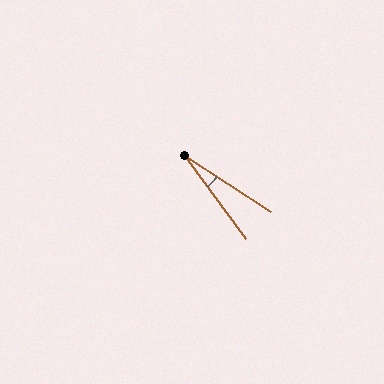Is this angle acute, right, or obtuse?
It is acute.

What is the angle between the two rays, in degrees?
Approximately 21 degrees.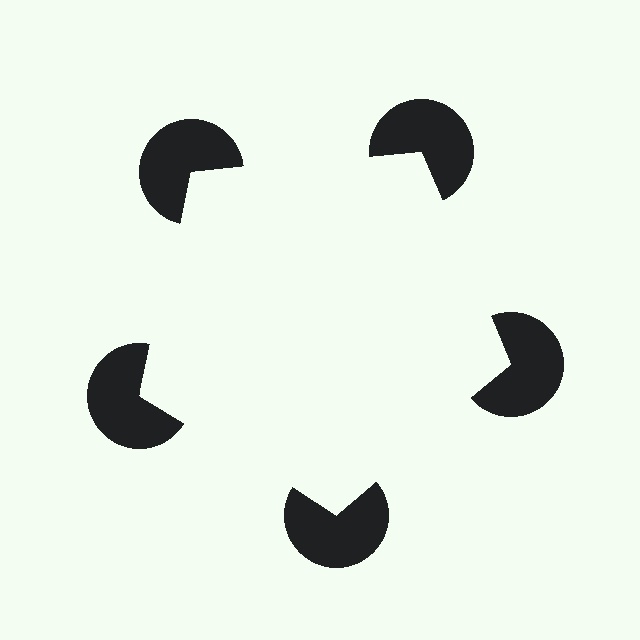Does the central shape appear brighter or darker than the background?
It typically appears slightly brighter than the background, even though no actual brightness change is drawn.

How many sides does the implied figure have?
5 sides.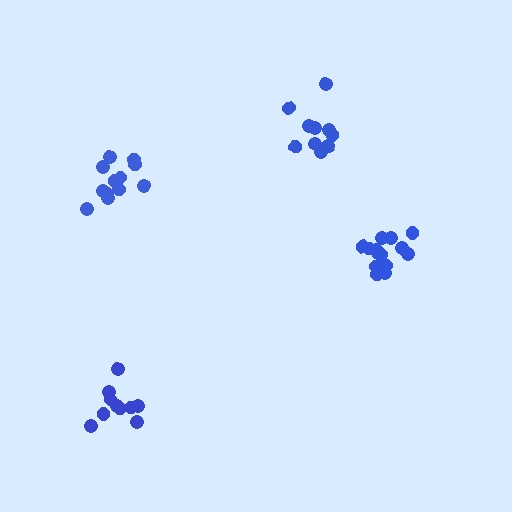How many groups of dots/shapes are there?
There are 4 groups.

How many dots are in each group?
Group 1: 15 dots, Group 2: 10 dots, Group 3: 12 dots, Group 4: 10 dots (47 total).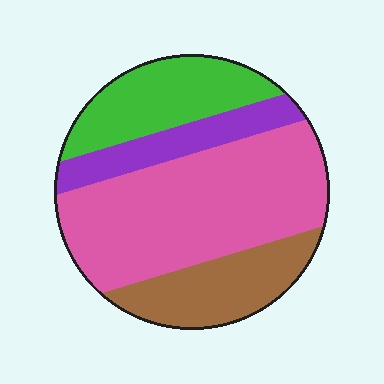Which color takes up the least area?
Purple, at roughly 15%.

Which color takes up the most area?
Pink, at roughly 50%.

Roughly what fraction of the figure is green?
Green takes up less than a quarter of the figure.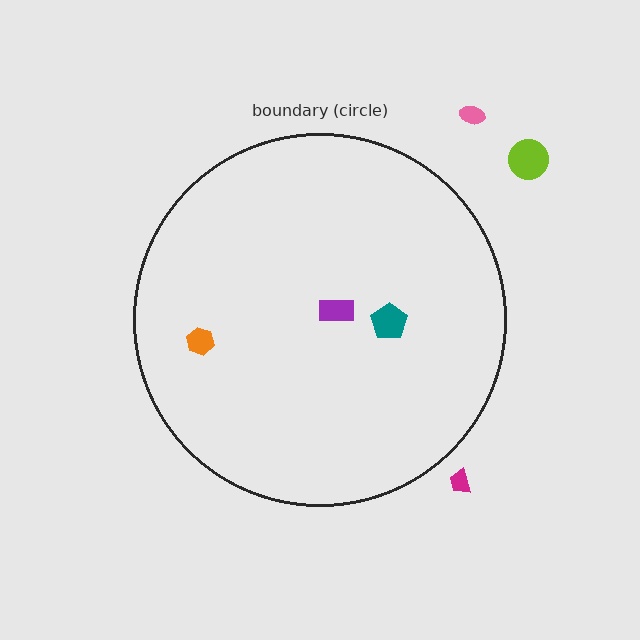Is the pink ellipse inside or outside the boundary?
Outside.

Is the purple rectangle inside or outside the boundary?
Inside.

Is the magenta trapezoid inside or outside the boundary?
Outside.